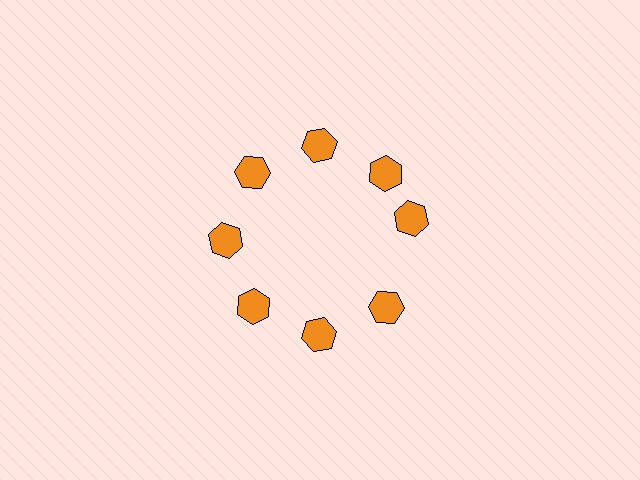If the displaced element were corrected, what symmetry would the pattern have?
It would have 8-fold rotational symmetry — the pattern would map onto itself every 45 degrees.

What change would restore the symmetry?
The symmetry would be restored by rotating it back into even spacing with its neighbors so that all 8 hexagons sit at equal angles and equal distance from the center.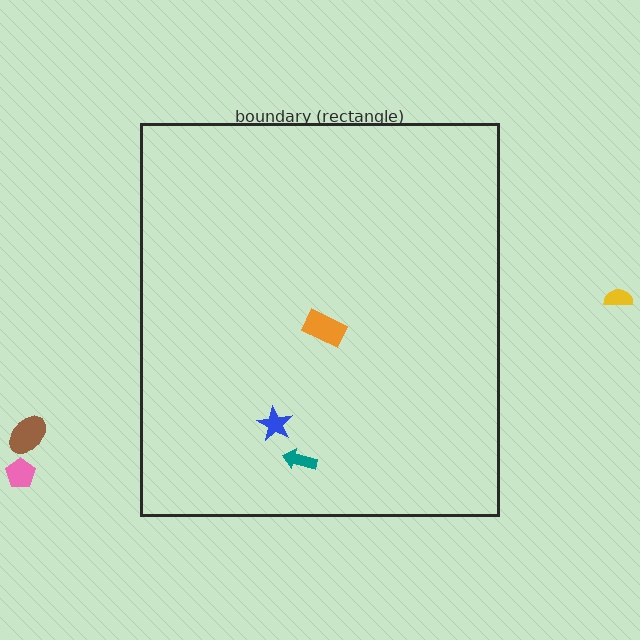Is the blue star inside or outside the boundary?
Inside.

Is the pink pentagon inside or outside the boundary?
Outside.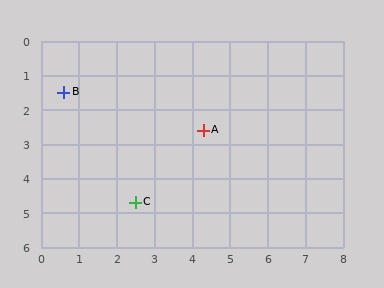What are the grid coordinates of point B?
Point B is at approximately (0.6, 1.5).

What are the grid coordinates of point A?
Point A is at approximately (4.3, 2.6).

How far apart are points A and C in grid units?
Points A and C are about 2.8 grid units apart.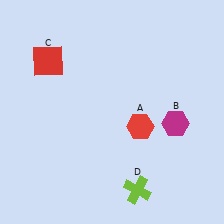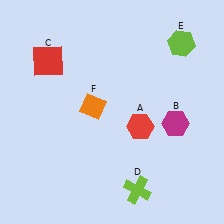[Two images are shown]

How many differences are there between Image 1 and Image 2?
There are 2 differences between the two images.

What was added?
A lime hexagon (E), an orange diamond (F) were added in Image 2.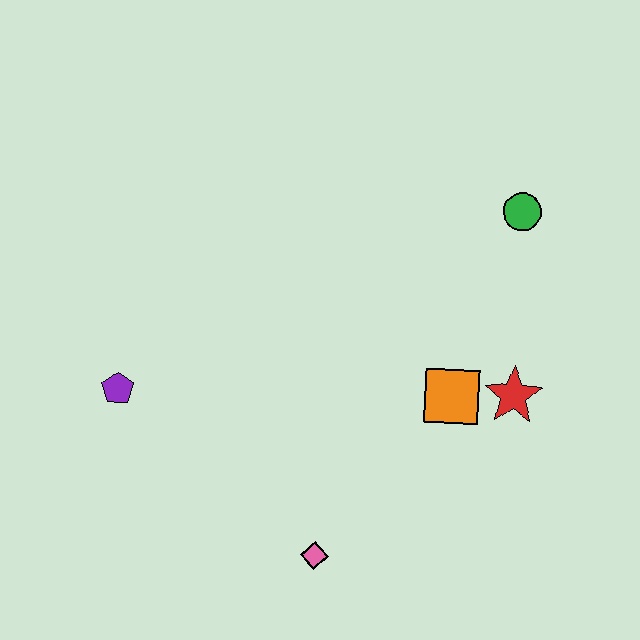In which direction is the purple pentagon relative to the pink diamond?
The purple pentagon is to the left of the pink diamond.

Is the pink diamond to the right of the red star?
No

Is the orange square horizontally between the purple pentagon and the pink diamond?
No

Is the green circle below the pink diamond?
No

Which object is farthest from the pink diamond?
The green circle is farthest from the pink diamond.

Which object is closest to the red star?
The orange square is closest to the red star.